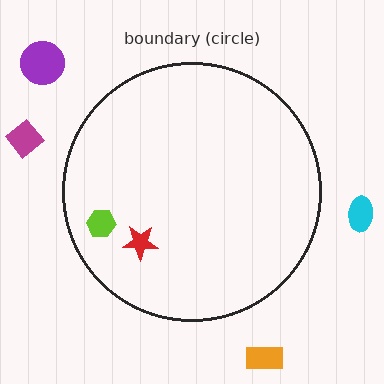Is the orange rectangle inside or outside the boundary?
Outside.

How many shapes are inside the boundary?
2 inside, 4 outside.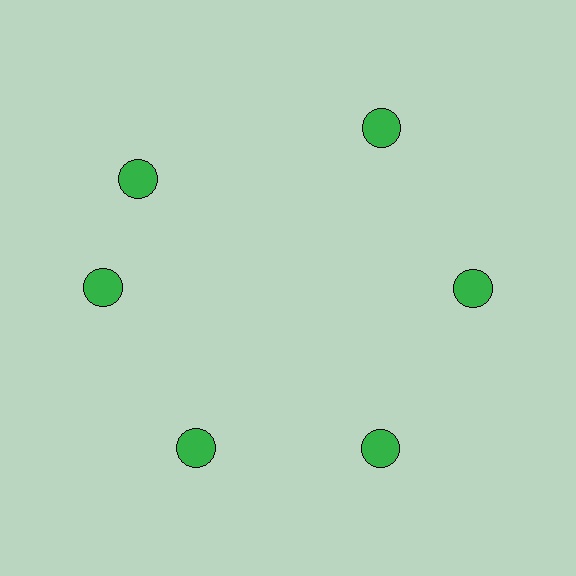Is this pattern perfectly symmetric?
No. The 6 green circles are arranged in a ring, but one element near the 11 o'clock position is rotated out of alignment along the ring, breaking the 6-fold rotational symmetry.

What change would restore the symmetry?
The symmetry would be restored by rotating it back into even spacing with its neighbors so that all 6 circles sit at equal angles and equal distance from the center.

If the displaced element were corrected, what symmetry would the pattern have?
It would have 6-fold rotational symmetry — the pattern would map onto itself every 60 degrees.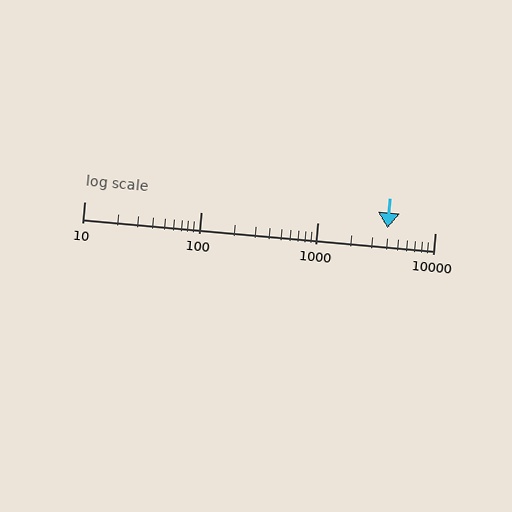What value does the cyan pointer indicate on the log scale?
The pointer indicates approximately 3900.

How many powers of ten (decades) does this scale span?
The scale spans 3 decades, from 10 to 10000.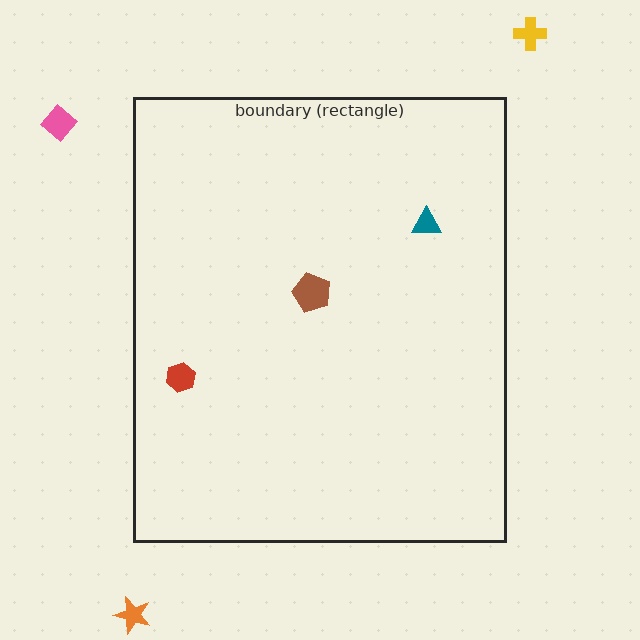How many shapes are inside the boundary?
3 inside, 3 outside.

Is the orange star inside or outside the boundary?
Outside.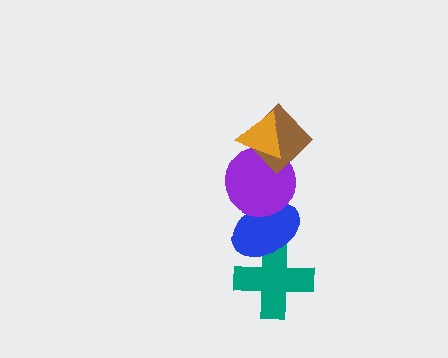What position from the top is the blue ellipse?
The blue ellipse is 4th from the top.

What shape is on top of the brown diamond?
The orange triangle is on top of the brown diamond.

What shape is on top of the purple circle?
The brown diamond is on top of the purple circle.